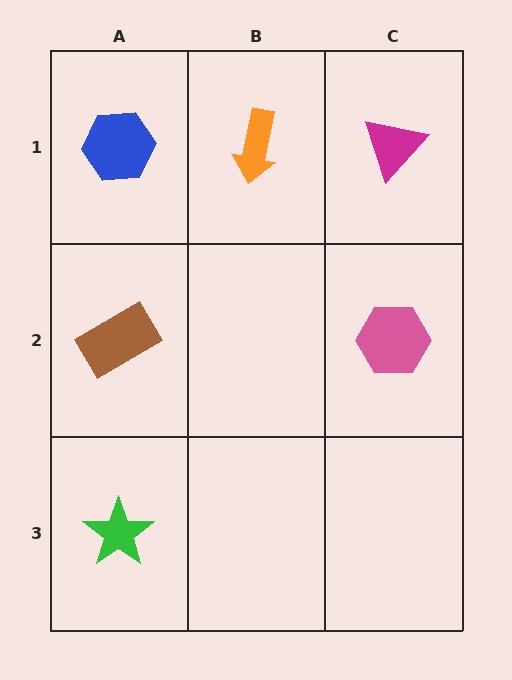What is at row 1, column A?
A blue hexagon.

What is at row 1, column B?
An orange arrow.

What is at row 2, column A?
A brown rectangle.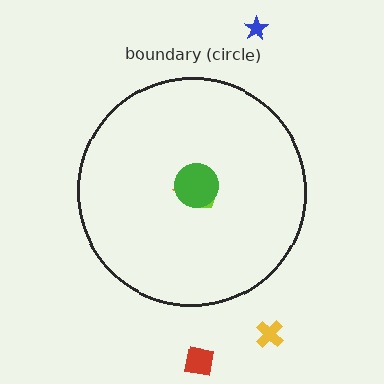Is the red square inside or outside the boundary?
Outside.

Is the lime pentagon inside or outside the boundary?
Inside.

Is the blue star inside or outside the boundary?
Outside.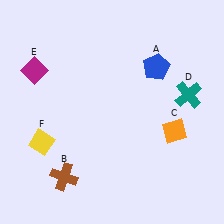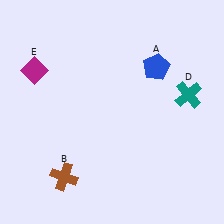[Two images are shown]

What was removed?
The orange diamond (C), the yellow diamond (F) were removed in Image 2.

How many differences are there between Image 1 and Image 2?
There are 2 differences between the two images.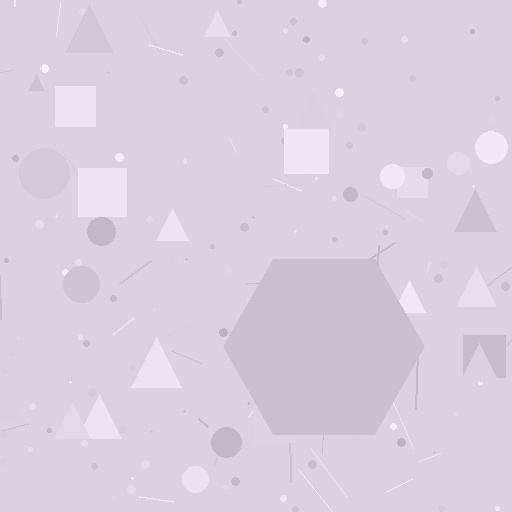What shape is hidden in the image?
A hexagon is hidden in the image.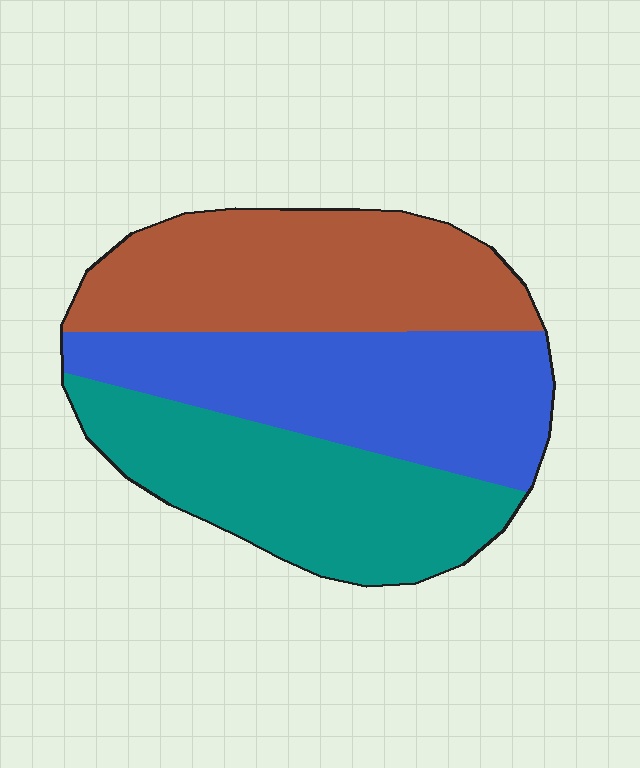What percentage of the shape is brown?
Brown takes up between a quarter and a half of the shape.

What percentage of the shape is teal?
Teal takes up between a quarter and a half of the shape.